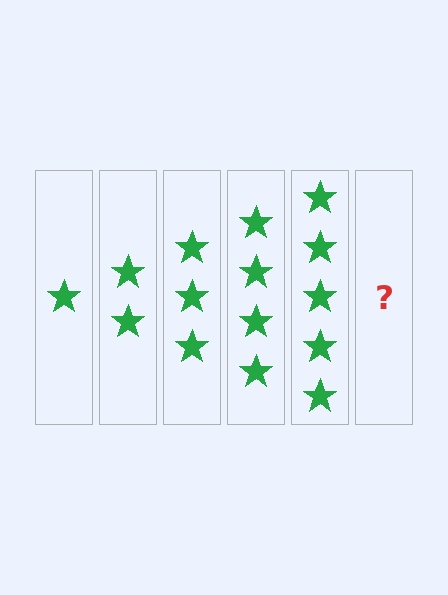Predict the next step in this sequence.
The next step is 6 stars.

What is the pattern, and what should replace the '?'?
The pattern is that each step adds one more star. The '?' should be 6 stars.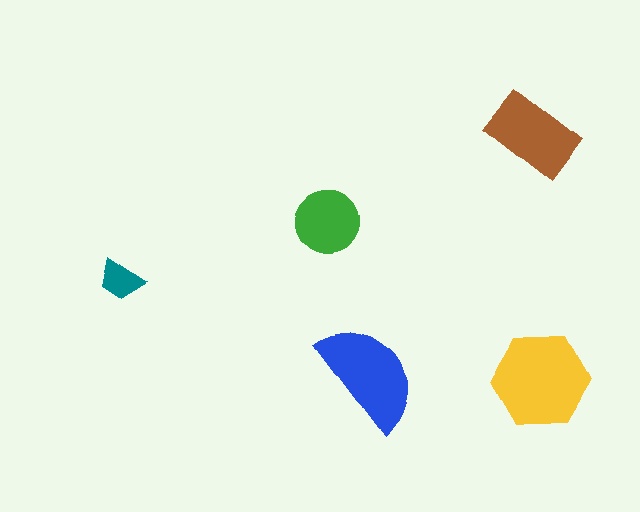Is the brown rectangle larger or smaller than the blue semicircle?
Smaller.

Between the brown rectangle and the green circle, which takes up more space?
The brown rectangle.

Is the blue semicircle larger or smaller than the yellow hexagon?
Smaller.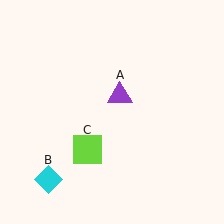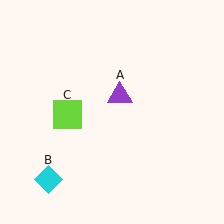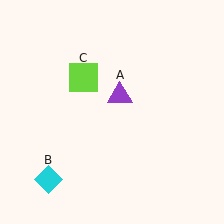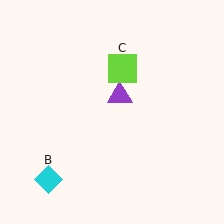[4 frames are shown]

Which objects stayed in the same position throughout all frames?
Purple triangle (object A) and cyan diamond (object B) remained stationary.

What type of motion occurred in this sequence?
The lime square (object C) rotated clockwise around the center of the scene.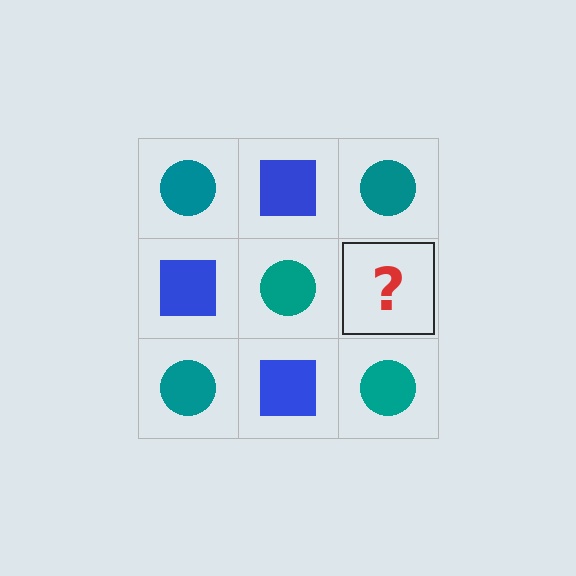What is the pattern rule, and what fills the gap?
The rule is that it alternates teal circle and blue square in a checkerboard pattern. The gap should be filled with a blue square.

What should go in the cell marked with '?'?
The missing cell should contain a blue square.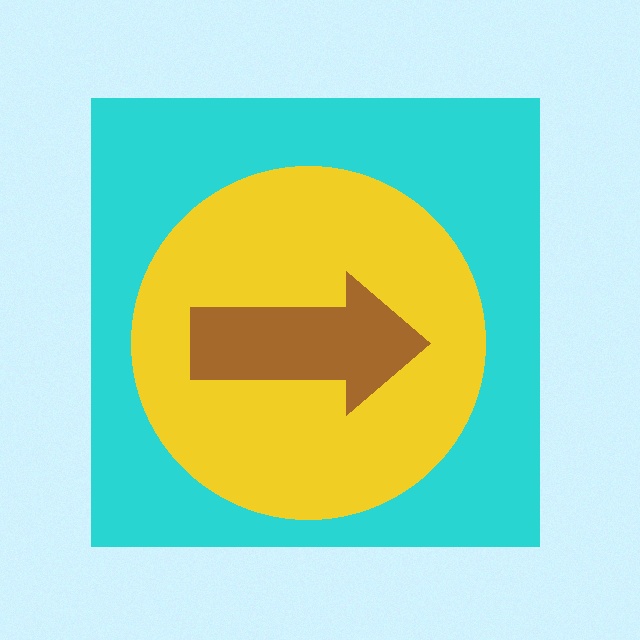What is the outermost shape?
The cyan square.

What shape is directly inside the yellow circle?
The brown arrow.